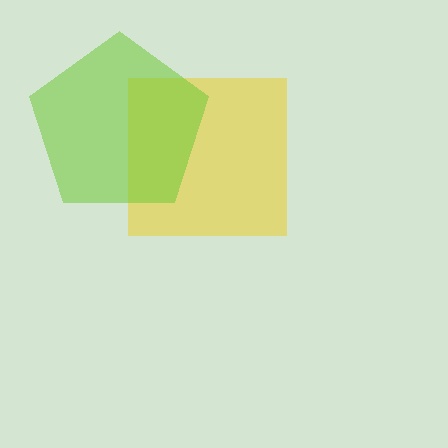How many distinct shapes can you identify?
There are 2 distinct shapes: a yellow square, a lime pentagon.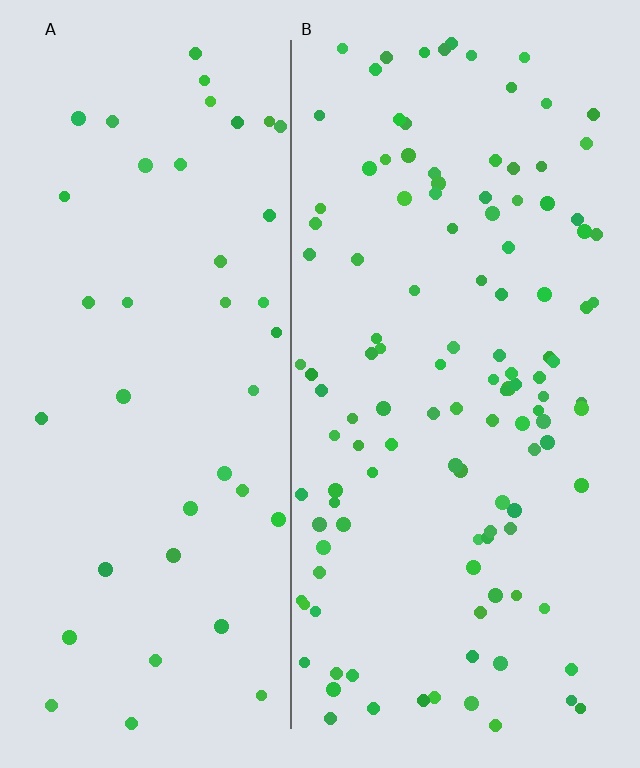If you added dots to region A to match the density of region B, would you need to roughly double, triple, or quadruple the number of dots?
Approximately triple.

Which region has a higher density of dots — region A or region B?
B (the right).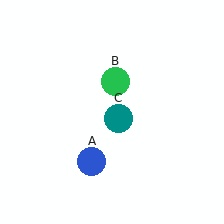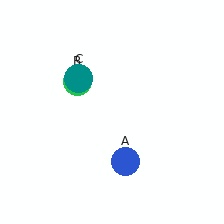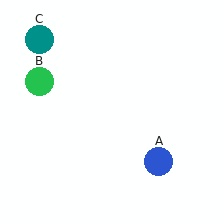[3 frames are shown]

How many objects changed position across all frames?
3 objects changed position: blue circle (object A), green circle (object B), teal circle (object C).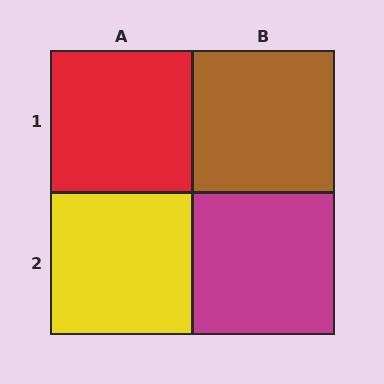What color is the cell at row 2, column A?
Yellow.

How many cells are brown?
1 cell is brown.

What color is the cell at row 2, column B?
Magenta.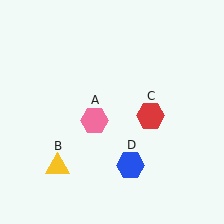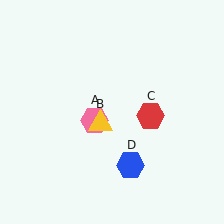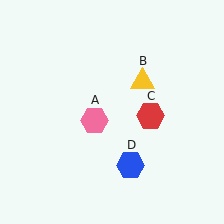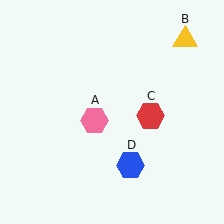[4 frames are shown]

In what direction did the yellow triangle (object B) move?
The yellow triangle (object B) moved up and to the right.